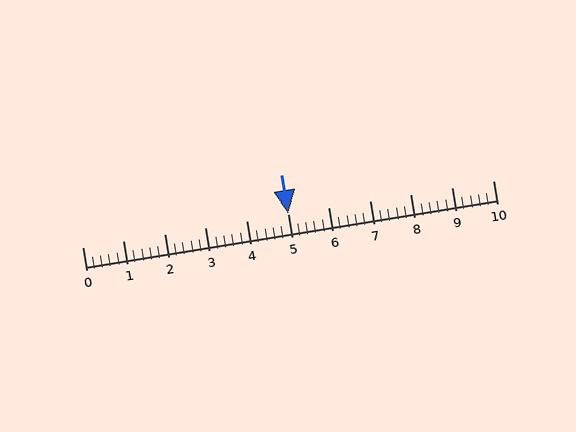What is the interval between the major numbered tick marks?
The major tick marks are spaced 1 units apart.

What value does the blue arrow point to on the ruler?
The blue arrow points to approximately 5.0.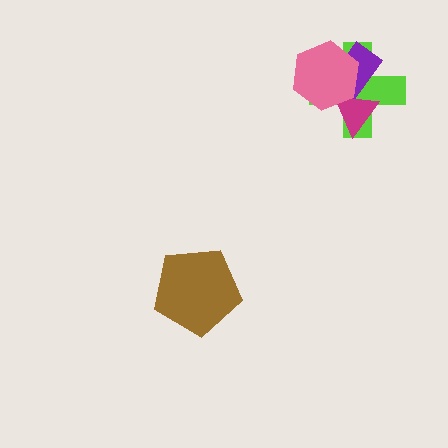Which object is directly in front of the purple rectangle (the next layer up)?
The magenta triangle is directly in front of the purple rectangle.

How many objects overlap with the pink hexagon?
3 objects overlap with the pink hexagon.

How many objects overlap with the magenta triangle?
3 objects overlap with the magenta triangle.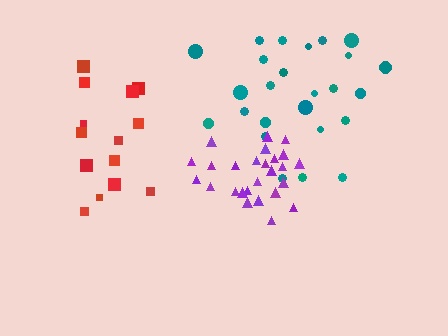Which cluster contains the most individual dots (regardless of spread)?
Purple (27).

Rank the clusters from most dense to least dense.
purple, teal, red.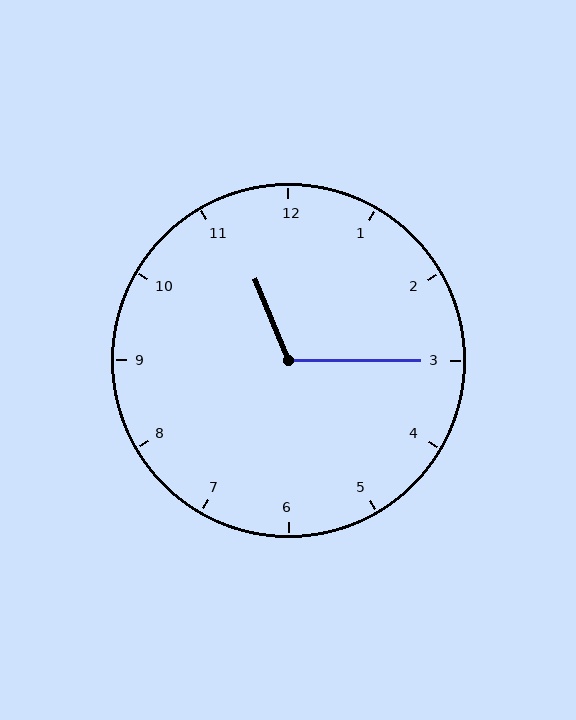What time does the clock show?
11:15.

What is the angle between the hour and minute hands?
Approximately 112 degrees.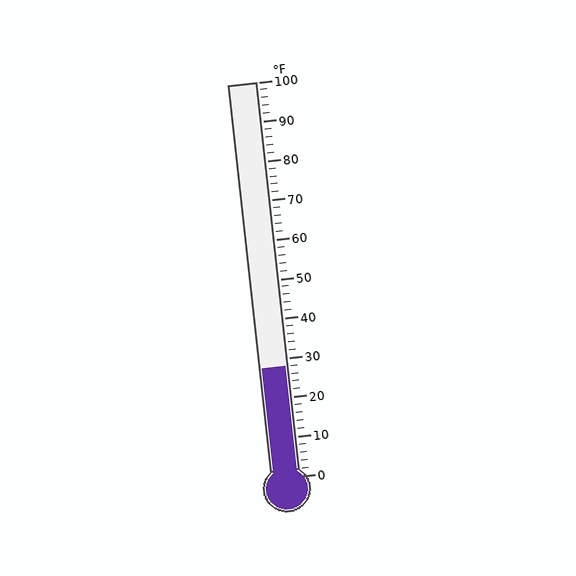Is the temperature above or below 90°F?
The temperature is below 90°F.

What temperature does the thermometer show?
The thermometer shows approximately 28°F.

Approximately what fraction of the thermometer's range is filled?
The thermometer is filled to approximately 30% of its range.